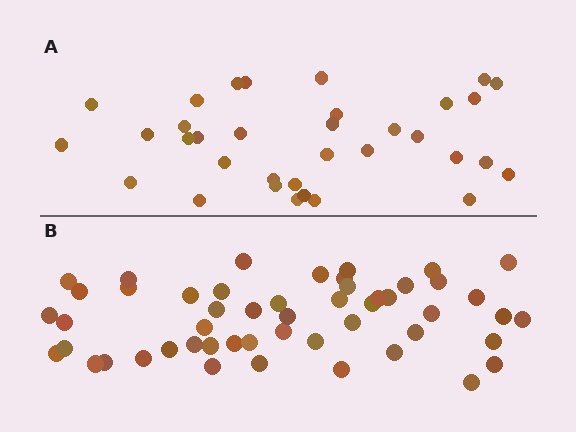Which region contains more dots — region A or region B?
Region B (the bottom region) has more dots.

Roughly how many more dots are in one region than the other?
Region B has approximately 15 more dots than region A.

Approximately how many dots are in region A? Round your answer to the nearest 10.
About 30 dots. (The exact count is 34, which rounds to 30.)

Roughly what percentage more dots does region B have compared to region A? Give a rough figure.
About 50% more.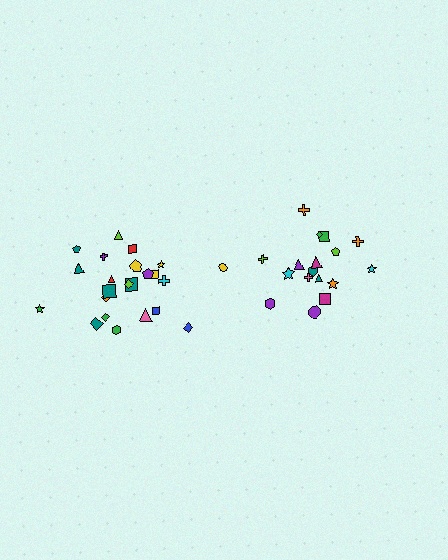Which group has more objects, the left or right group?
The left group.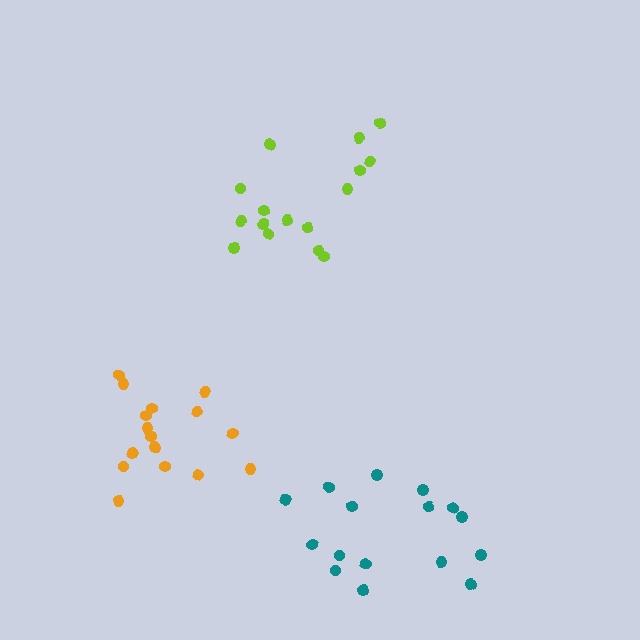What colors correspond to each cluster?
The clusters are colored: lime, orange, teal.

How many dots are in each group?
Group 1: 16 dots, Group 2: 16 dots, Group 3: 16 dots (48 total).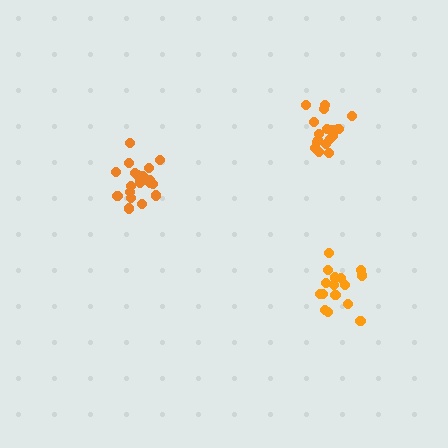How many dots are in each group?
Group 1: 20 dots, Group 2: 17 dots, Group 3: 16 dots (53 total).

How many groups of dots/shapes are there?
There are 3 groups.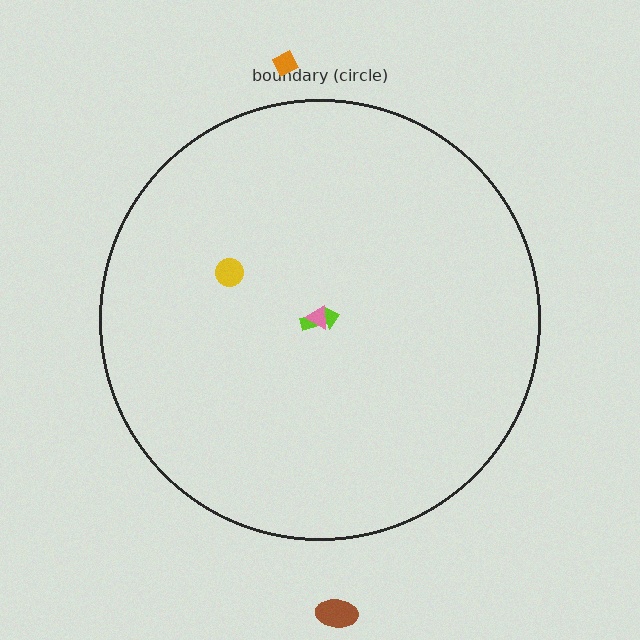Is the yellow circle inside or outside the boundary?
Inside.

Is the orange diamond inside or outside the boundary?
Outside.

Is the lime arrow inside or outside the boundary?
Inside.